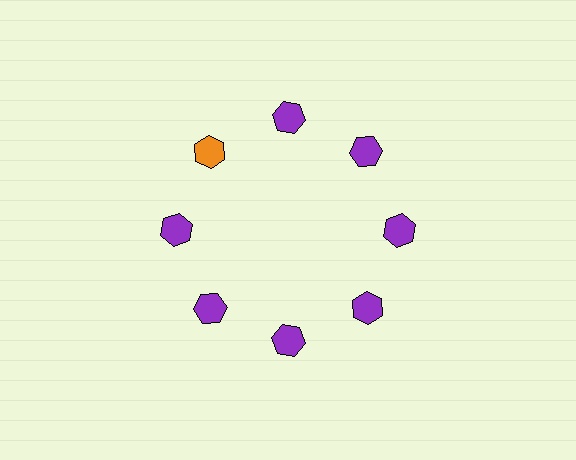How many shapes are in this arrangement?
There are 8 shapes arranged in a ring pattern.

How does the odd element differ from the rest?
It has a different color: orange instead of purple.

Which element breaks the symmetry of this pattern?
The orange hexagon at roughly the 10 o'clock position breaks the symmetry. All other shapes are purple hexagons.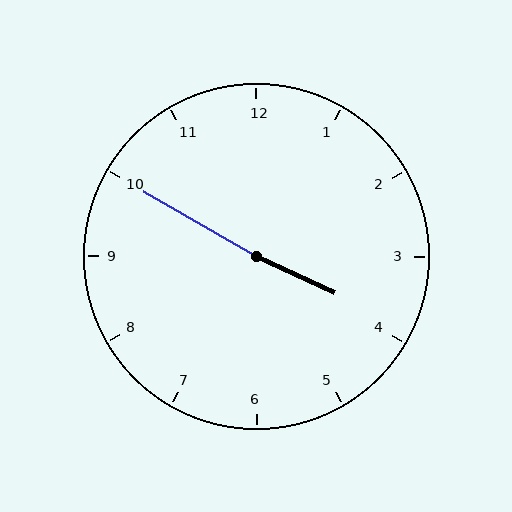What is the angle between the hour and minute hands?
Approximately 175 degrees.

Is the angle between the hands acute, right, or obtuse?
It is obtuse.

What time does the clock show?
3:50.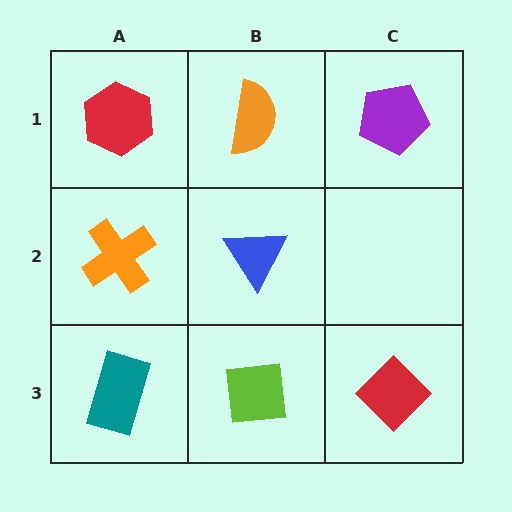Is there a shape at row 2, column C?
No, that cell is empty.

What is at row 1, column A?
A red hexagon.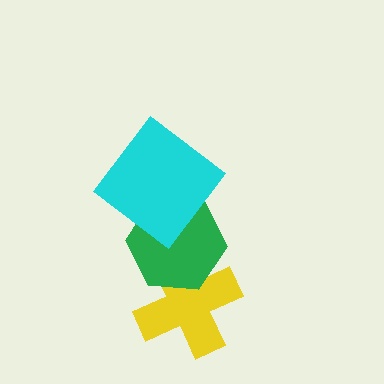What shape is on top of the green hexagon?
The cyan diamond is on top of the green hexagon.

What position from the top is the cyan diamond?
The cyan diamond is 1st from the top.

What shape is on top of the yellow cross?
The green hexagon is on top of the yellow cross.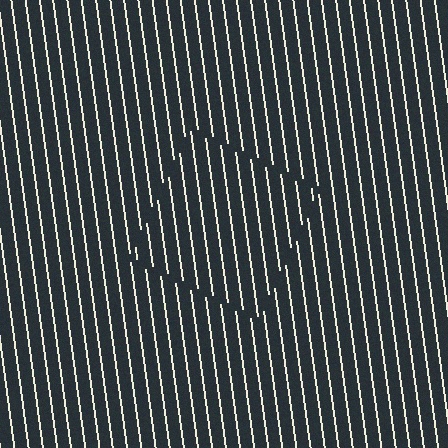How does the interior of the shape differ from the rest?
The interior of the shape contains the same grating, shifted by half a period — the contour is defined by the phase discontinuity where line-ends from the inner and outer gratings abut.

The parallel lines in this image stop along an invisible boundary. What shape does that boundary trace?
An illusory square. The interior of the shape contains the same grating, shifted by half a period — the contour is defined by the phase discontinuity where line-ends from the inner and outer gratings abut.